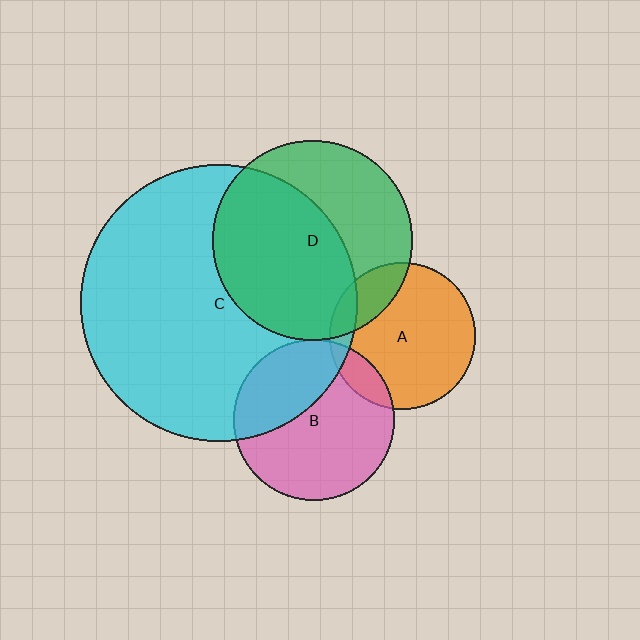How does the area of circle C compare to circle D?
Approximately 1.9 times.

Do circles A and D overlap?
Yes.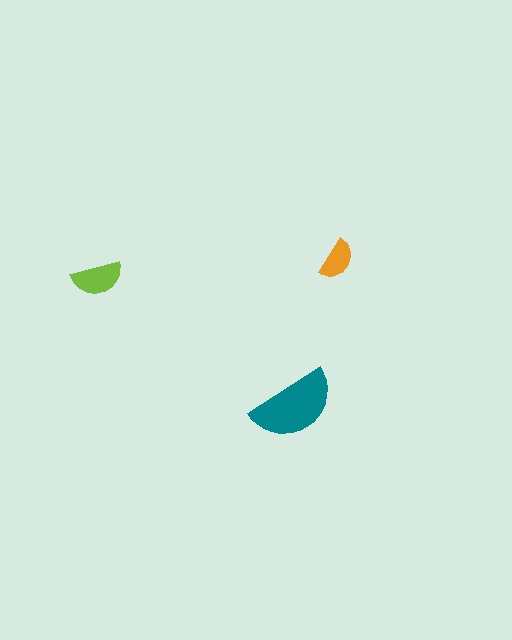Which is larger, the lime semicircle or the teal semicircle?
The teal one.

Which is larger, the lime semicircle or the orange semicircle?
The lime one.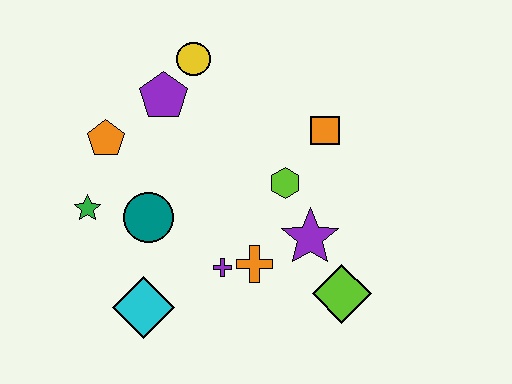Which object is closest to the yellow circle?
The purple pentagon is closest to the yellow circle.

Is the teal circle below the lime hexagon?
Yes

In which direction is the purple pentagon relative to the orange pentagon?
The purple pentagon is to the right of the orange pentagon.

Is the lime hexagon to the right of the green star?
Yes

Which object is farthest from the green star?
The lime diamond is farthest from the green star.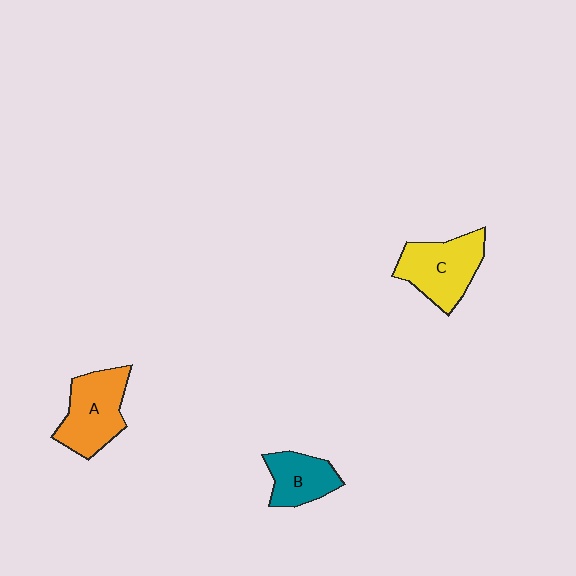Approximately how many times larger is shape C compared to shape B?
Approximately 1.5 times.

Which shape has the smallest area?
Shape B (teal).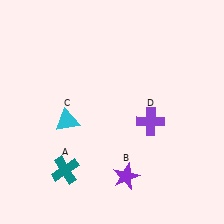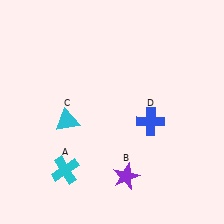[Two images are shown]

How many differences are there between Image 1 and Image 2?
There are 2 differences between the two images.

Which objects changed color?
A changed from teal to cyan. D changed from purple to blue.